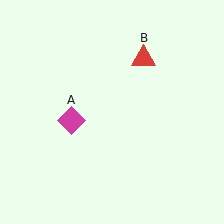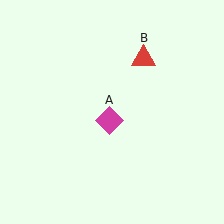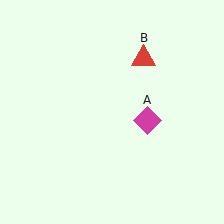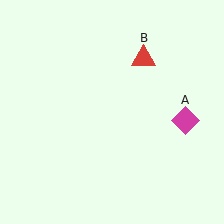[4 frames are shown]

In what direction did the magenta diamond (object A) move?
The magenta diamond (object A) moved right.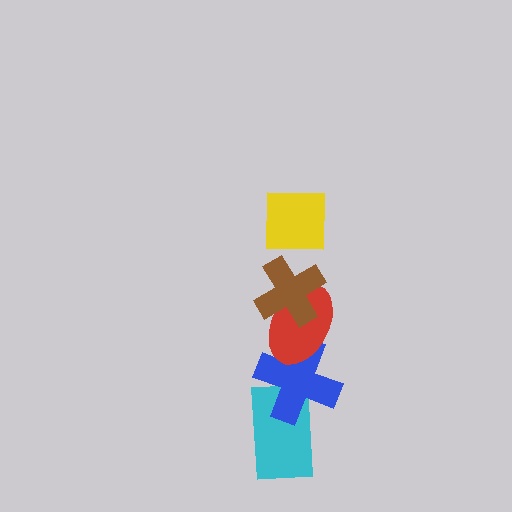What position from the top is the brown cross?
The brown cross is 2nd from the top.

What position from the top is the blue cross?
The blue cross is 4th from the top.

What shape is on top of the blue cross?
The red ellipse is on top of the blue cross.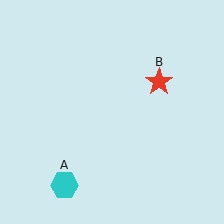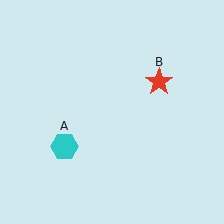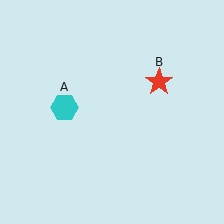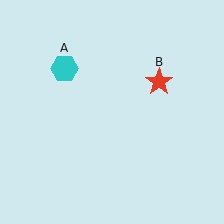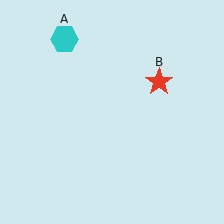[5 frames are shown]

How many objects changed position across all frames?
1 object changed position: cyan hexagon (object A).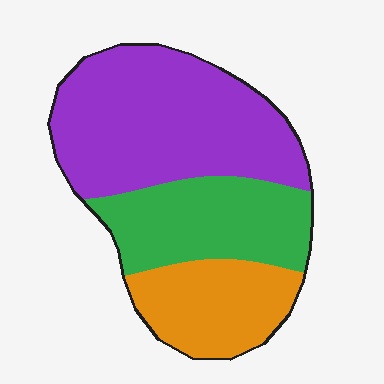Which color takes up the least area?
Orange, at roughly 20%.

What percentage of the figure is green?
Green covers roughly 30% of the figure.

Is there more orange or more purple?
Purple.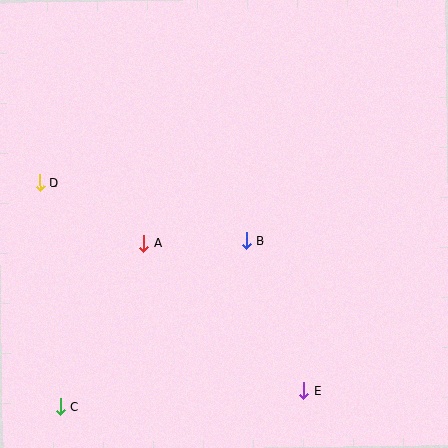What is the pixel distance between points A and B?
The distance between A and B is 103 pixels.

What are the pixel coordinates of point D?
Point D is at (40, 183).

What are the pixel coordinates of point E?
Point E is at (304, 391).